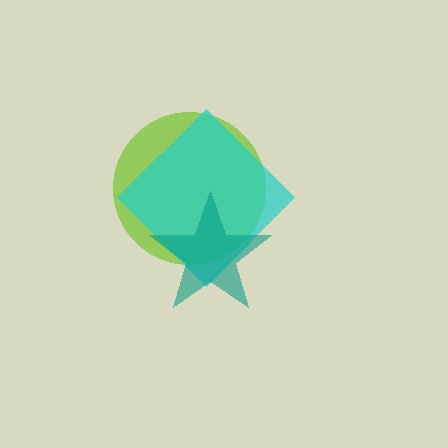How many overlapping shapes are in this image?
There are 3 overlapping shapes in the image.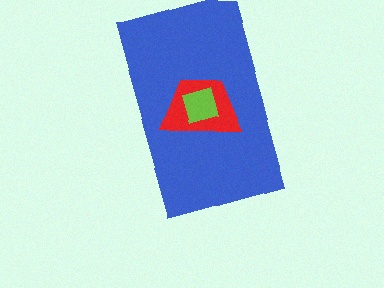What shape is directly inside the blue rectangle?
The red trapezoid.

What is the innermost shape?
The lime diamond.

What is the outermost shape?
The blue rectangle.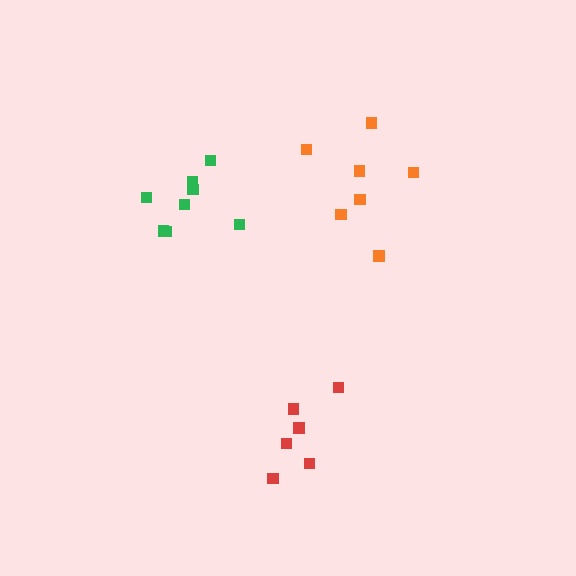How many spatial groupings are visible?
There are 3 spatial groupings.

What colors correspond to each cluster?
The clusters are colored: red, orange, green.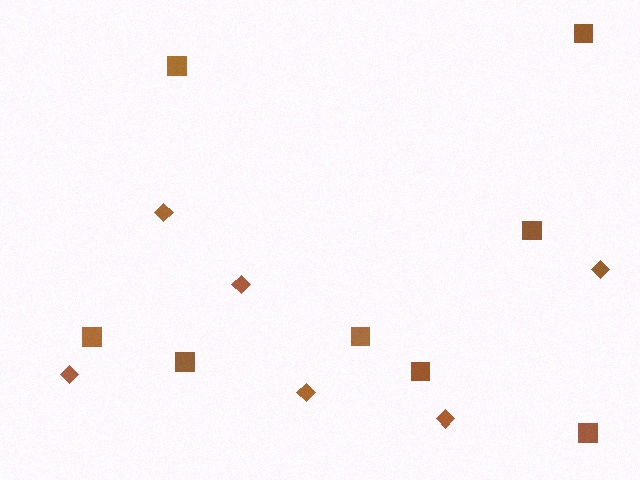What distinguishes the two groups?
There are 2 groups: one group of diamonds (6) and one group of squares (8).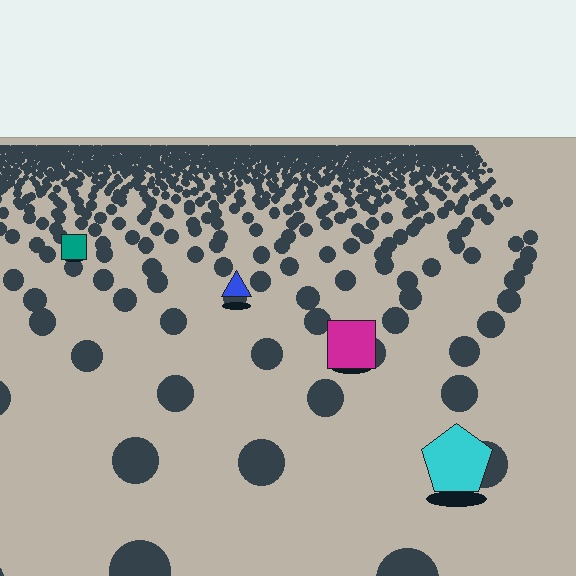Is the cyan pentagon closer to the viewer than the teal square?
Yes. The cyan pentagon is closer — you can tell from the texture gradient: the ground texture is coarser near it.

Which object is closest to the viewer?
The cyan pentagon is closest. The texture marks near it are larger and more spread out.